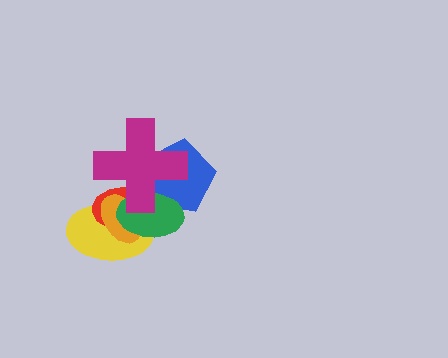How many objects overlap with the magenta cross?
5 objects overlap with the magenta cross.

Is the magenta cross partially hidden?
No, no other shape covers it.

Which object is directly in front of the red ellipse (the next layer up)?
The blue pentagon is directly in front of the red ellipse.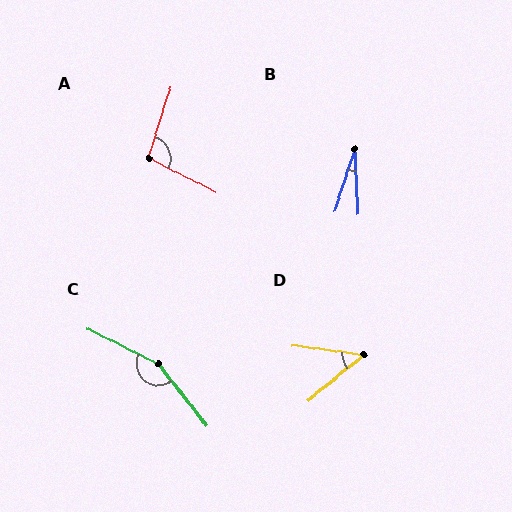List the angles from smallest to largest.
B (21°), D (47°), A (100°), C (155°).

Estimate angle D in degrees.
Approximately 47 degrees.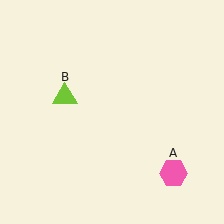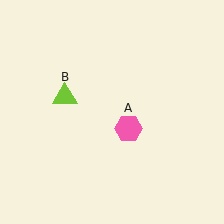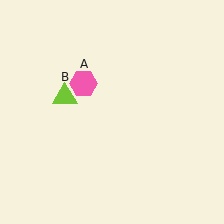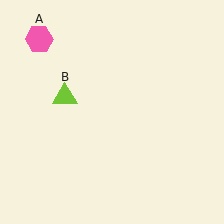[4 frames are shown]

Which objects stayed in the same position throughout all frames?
Lime triangle (object B) remained stationary.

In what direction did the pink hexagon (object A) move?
The pink hexagon (object A) moved up and to the left.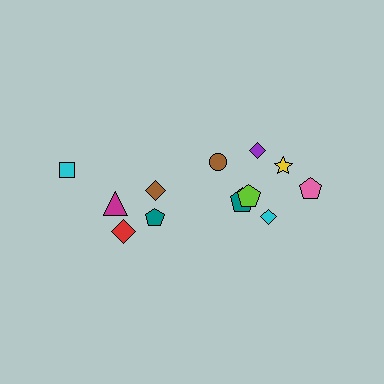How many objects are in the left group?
There are 5 objects.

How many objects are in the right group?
There are 7 objects.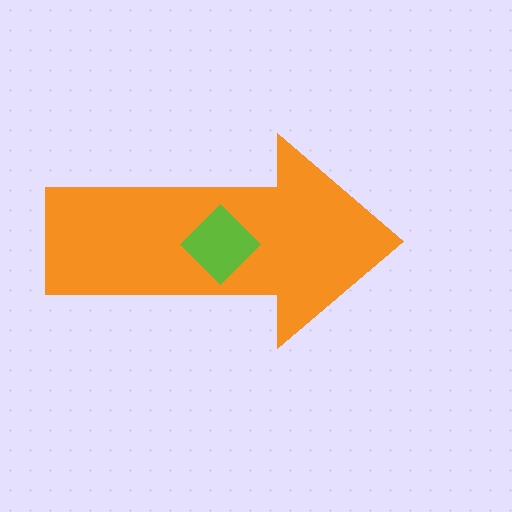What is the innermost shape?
The lime diamond.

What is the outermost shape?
The orange arrow.